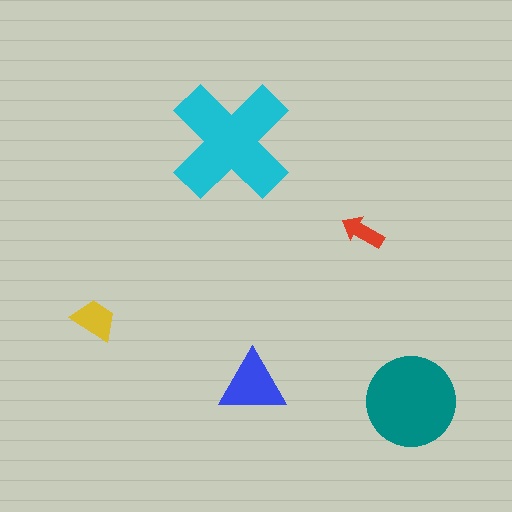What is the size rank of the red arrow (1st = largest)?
5th.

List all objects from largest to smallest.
The cyan cross, the teal circle, the blue triangle, the yellow trapezoid, the red arrow.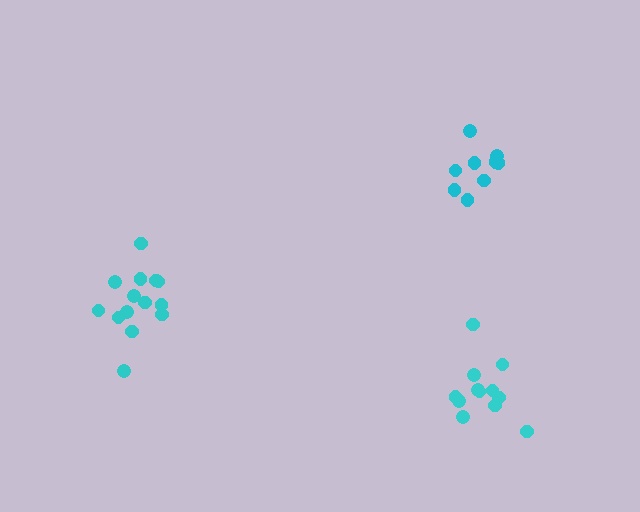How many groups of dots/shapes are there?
There are 3 groups.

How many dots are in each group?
Group 1: 12 dots, Group 2: 14 dots, Group 3: 9 dots (35 total).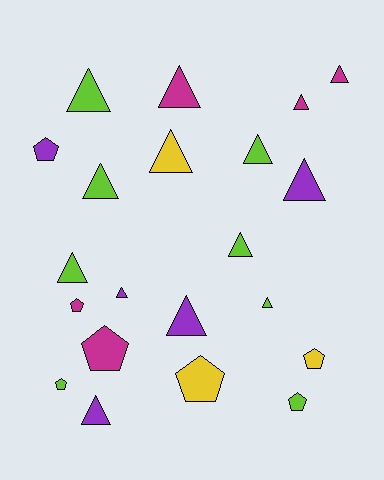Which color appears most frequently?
Lime, with 8 objects.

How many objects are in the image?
There are 21 objects.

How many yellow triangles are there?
There is 1 yellow triangle.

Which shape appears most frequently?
Triangle, with 14 objects.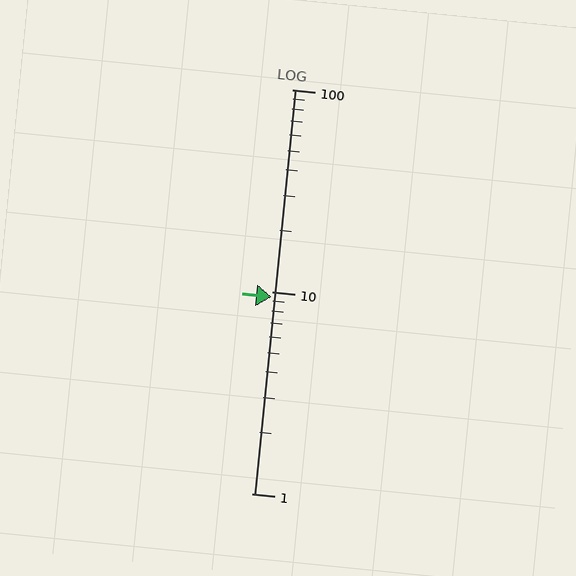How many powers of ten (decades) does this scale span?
The scale spans 2 decades, from 1 to 100.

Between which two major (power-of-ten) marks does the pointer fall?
The pointer is between 1 and 10.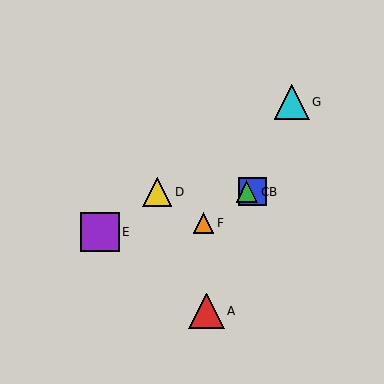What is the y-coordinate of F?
Object F is at y≈223.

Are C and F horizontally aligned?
No, C is at y≈192 and F is at y≈223.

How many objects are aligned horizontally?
3 objects (B, C, D) are aligned horizontally.